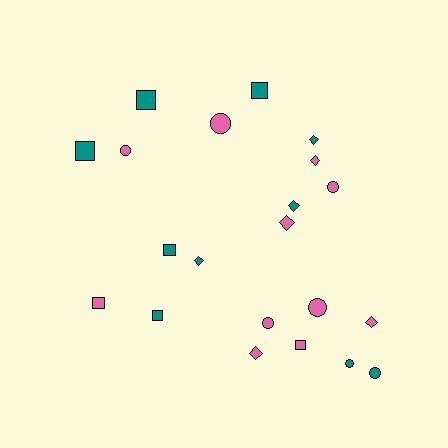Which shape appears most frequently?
Diamond, with 7 objects.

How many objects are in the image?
There are 21 objects.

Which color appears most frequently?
Pink, with 11 objects.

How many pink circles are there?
There are 5 pink circles.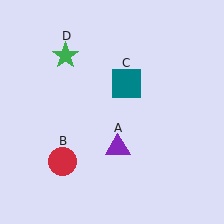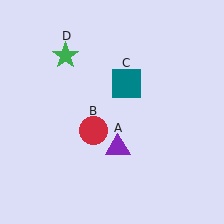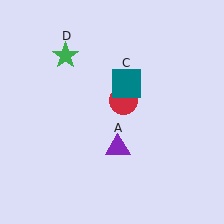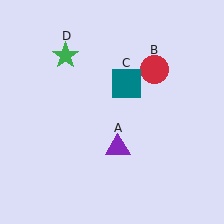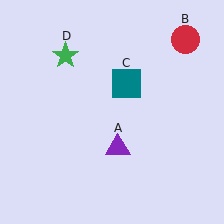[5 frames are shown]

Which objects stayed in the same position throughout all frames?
Purple triangle (object A) and teal square (object C) and green star (object D) remained stationary.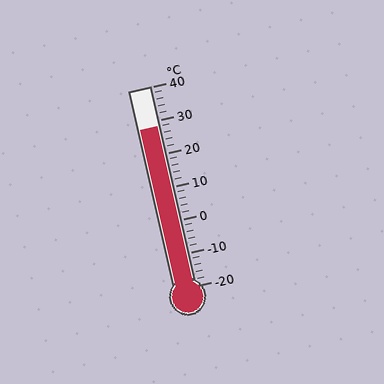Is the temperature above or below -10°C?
The temperature is above -10°C.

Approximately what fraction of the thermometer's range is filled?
The thermometer is filled to approximately 80% of its range.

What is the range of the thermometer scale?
The thermometer scale ranges from -20°C to 40°C.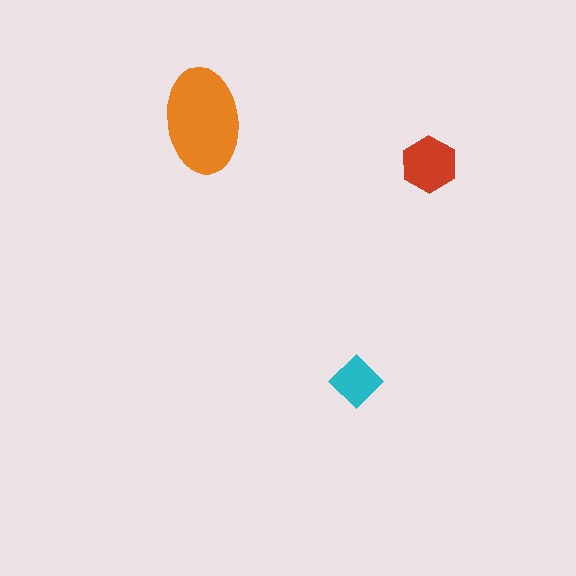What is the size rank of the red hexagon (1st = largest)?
2nd.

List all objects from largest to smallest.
The orange ellipse, the red hexagon, the cyan diamond.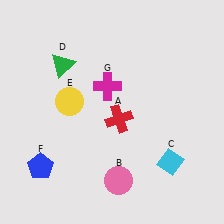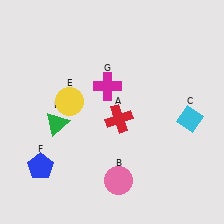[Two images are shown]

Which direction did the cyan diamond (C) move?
The cyan diamond (C) moved up.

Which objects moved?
The objects that moved are: the cyan diamond (C), the green triangle (D).